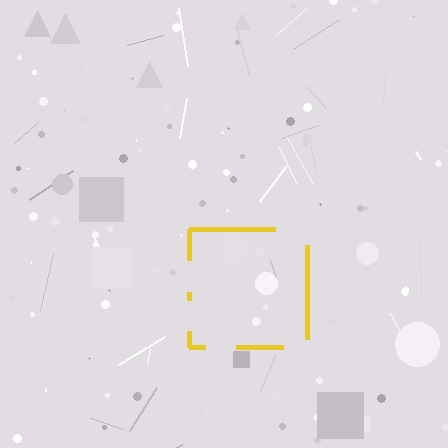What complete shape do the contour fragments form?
The contour fragments form a square.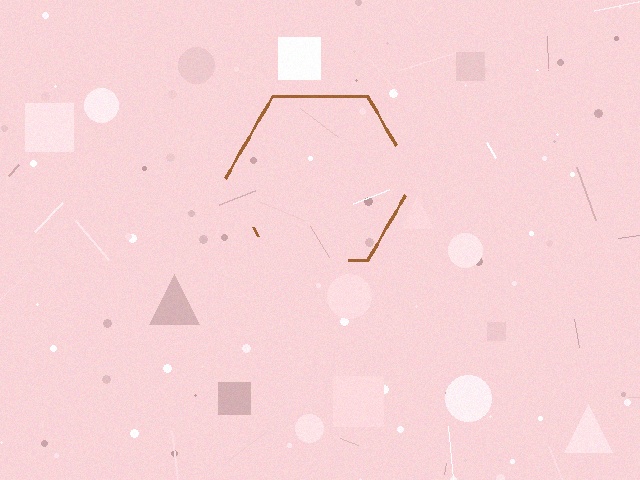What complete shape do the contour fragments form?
The contour fragments form a hexagon.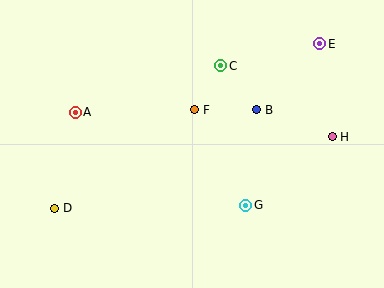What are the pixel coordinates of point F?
Point F is at (195, 110).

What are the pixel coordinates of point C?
Point C is at (221, 66).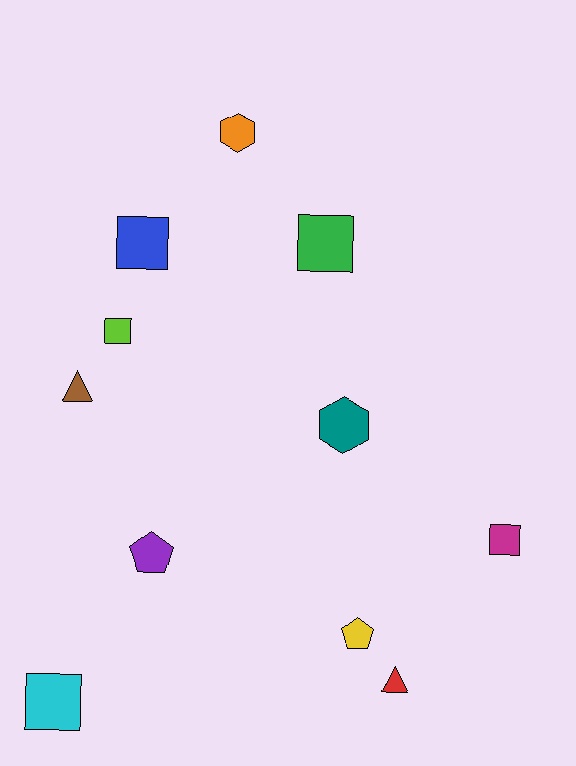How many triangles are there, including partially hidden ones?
There are 2 triangles.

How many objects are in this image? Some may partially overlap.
There are 11 objects.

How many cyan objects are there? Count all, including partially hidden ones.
There is 1 cyan object.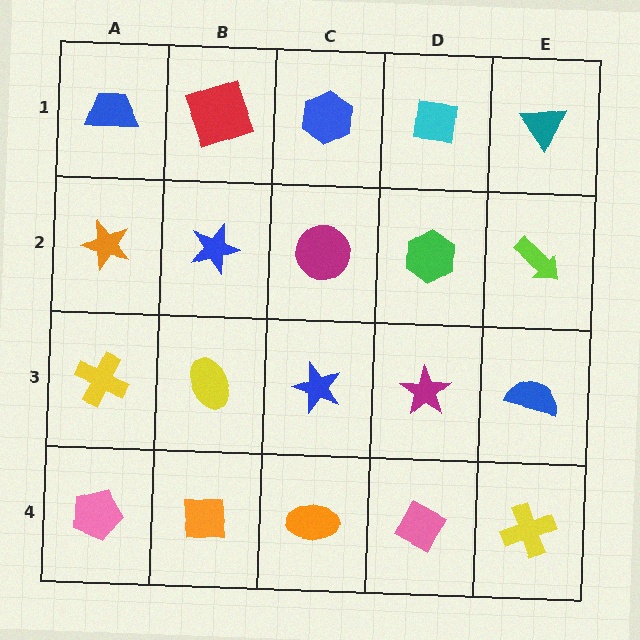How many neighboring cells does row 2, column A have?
3.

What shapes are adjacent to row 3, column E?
A lime arrow (row 2, column E), a yellow cross (row 4, column E), a magenta star (row 3, column D).